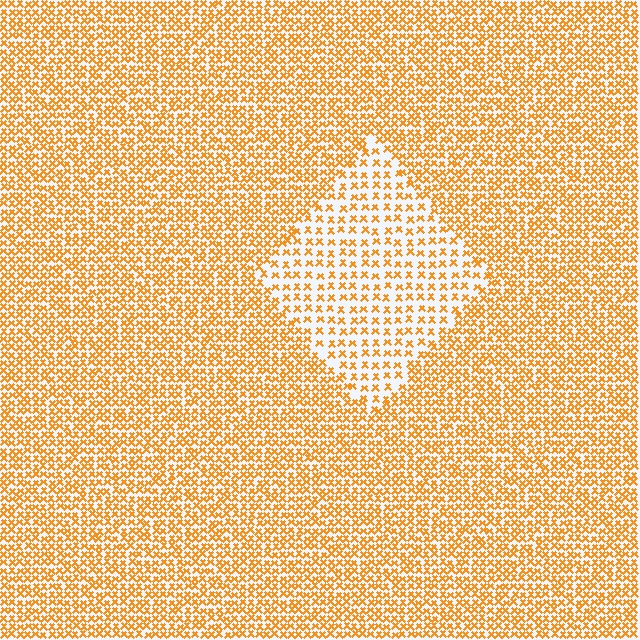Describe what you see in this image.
The image contains small orange elements arranged at two different densities. A diamond-shaped region is visible where the elements are less densely packed than the surrounding area.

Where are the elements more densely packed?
The elements are more densely packed outside the diamond boundary.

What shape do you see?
I see a diamond.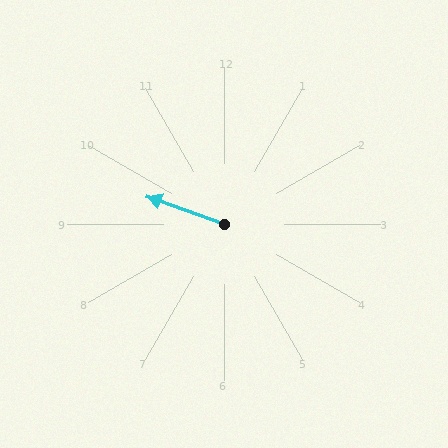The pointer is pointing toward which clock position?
Roughly 10 o'clock.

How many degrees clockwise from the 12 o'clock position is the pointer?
Approximately 290 degrees.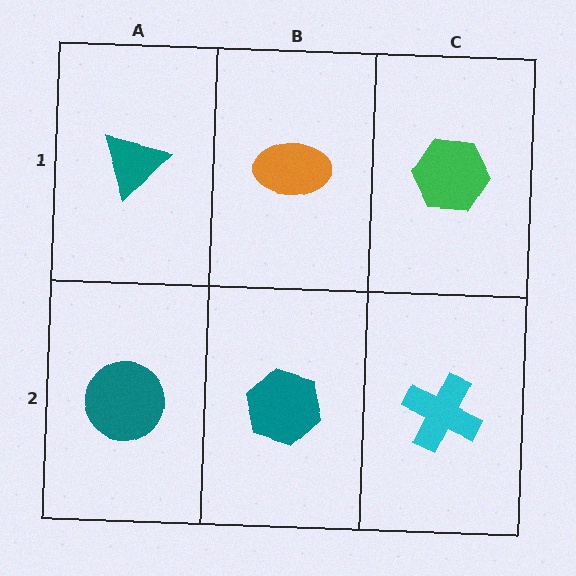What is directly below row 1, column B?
A teal hexagon.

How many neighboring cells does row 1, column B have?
3.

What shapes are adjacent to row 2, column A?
A teal triangle (row 1, column A), a teal hexagon (row 2, column B).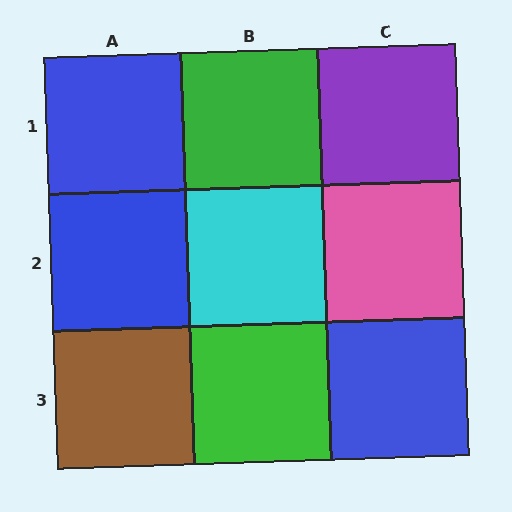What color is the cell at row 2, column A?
Blue.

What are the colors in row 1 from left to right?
Blue, green, purple.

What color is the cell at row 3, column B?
Green.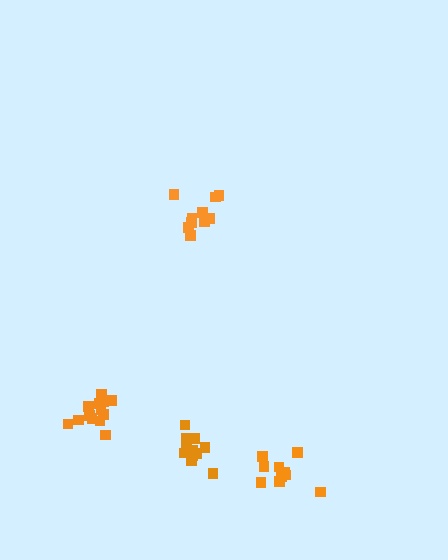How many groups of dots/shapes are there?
There are 4 groups.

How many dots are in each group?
Group 1: 10 dots, Group 2: 12 dots, Group 3: 11 dots, Group 4: 14 dots (47 total).